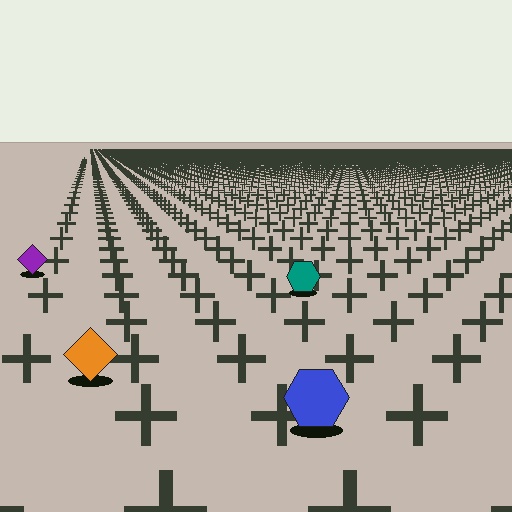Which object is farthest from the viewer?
The purple diamond is farthest from the viewer. It appears smaller and the ground texture around it is denser.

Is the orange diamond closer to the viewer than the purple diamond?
Yes. The orange diamond is closer — you can tell from the texture gradient: the ground texture is coarser near it.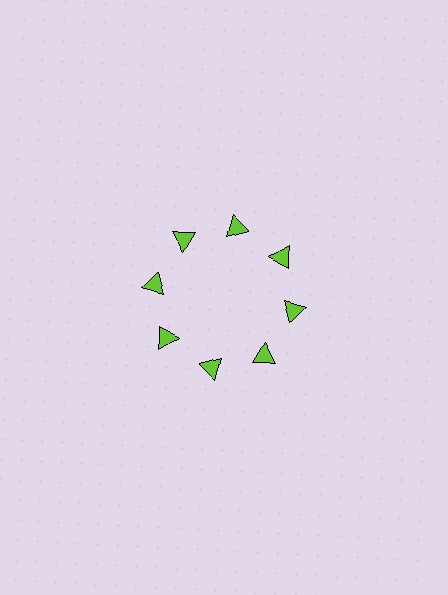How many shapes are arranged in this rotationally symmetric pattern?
There are 8 shapes, arranged in 8 groups of 1.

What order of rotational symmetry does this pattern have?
This pattern has 8-fold rotational symmetry.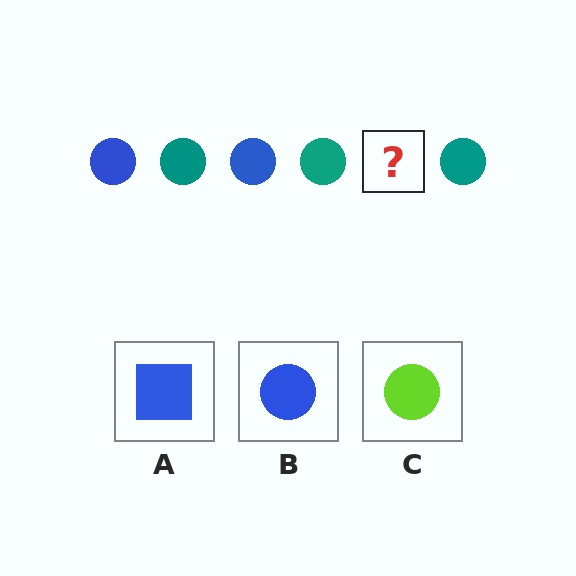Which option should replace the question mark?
Option B.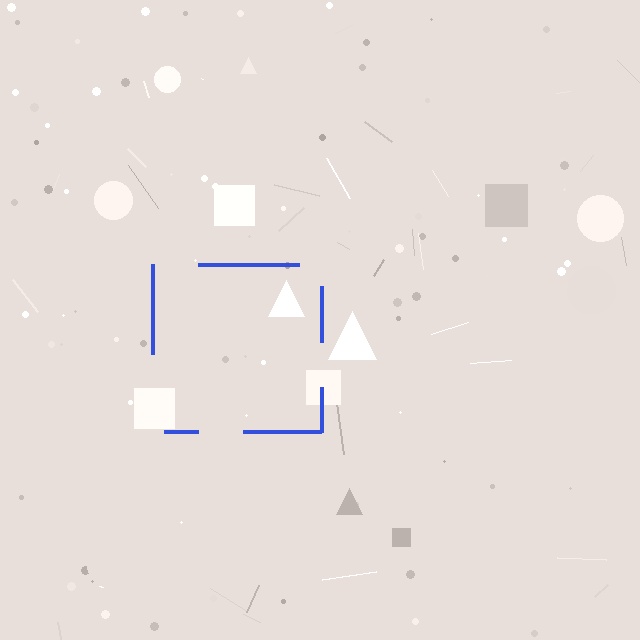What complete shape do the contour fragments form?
The contour fragments form a square.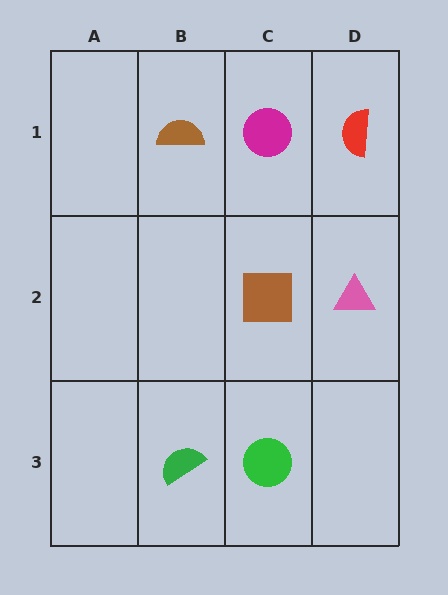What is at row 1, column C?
A magenta circle.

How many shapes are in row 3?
2 shapes.